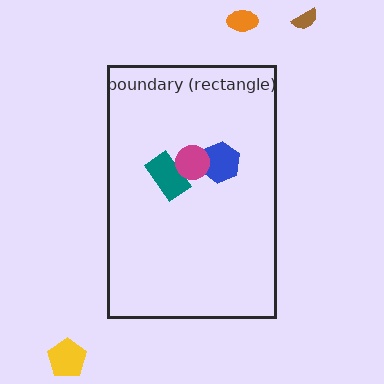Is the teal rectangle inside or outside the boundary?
Inside.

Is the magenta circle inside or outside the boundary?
Inside.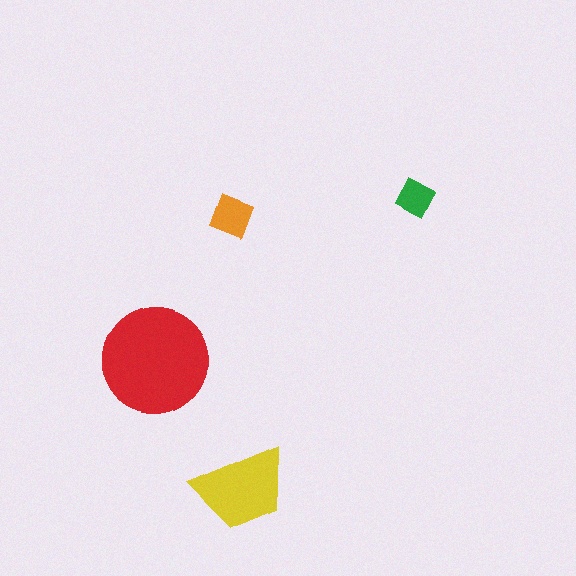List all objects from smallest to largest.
The green diamond, the orange square, the yellow trapezoid, the red circle.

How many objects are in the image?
There are 4 objects in the image.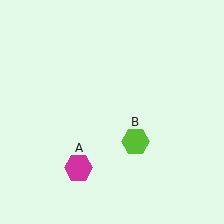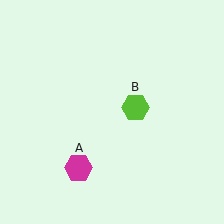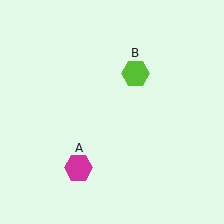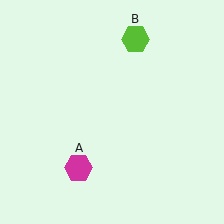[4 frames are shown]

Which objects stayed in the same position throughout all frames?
Magenta hexagon (object A) remained stationary.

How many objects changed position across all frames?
1 object changed position: lime hexagon (object B).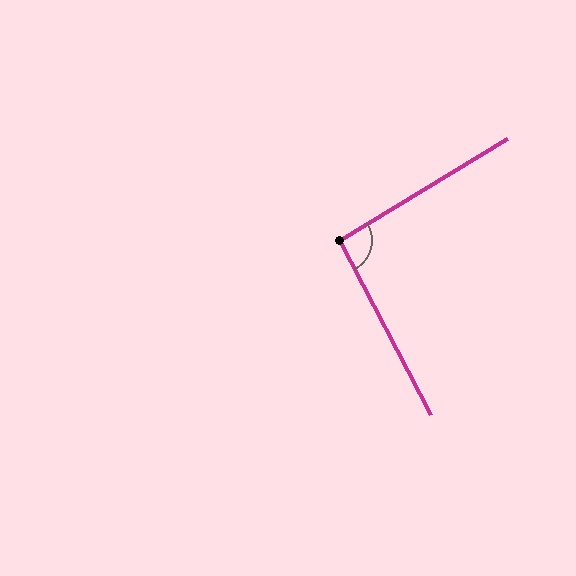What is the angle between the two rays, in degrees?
Approximately 94 degrees.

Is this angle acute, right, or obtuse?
It is approximately a right angle.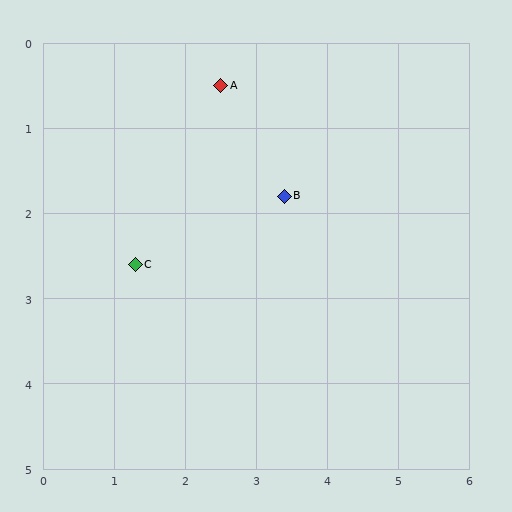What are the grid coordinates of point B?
Point B is at approximately (3.4, 1.8).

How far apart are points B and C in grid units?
Points B and C are about 2.2 grid units apart.